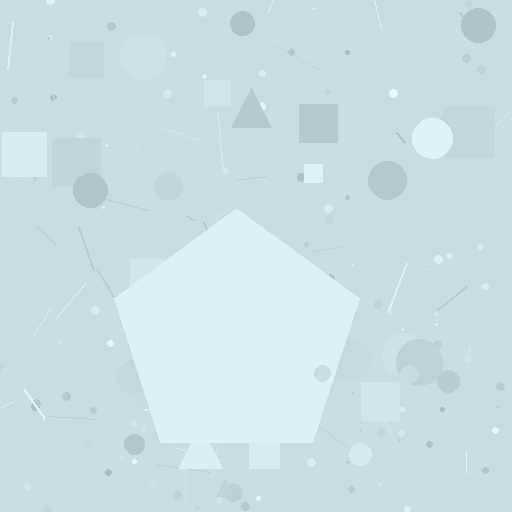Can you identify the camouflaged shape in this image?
The camouflaged shape is a pentagon.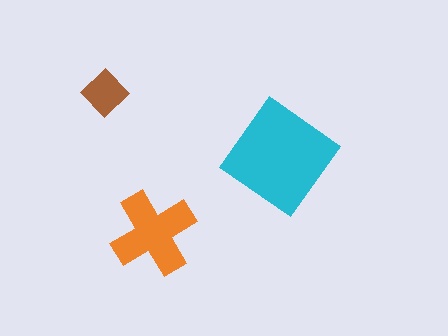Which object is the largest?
The cyan diamond.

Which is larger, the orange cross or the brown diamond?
The orange cross.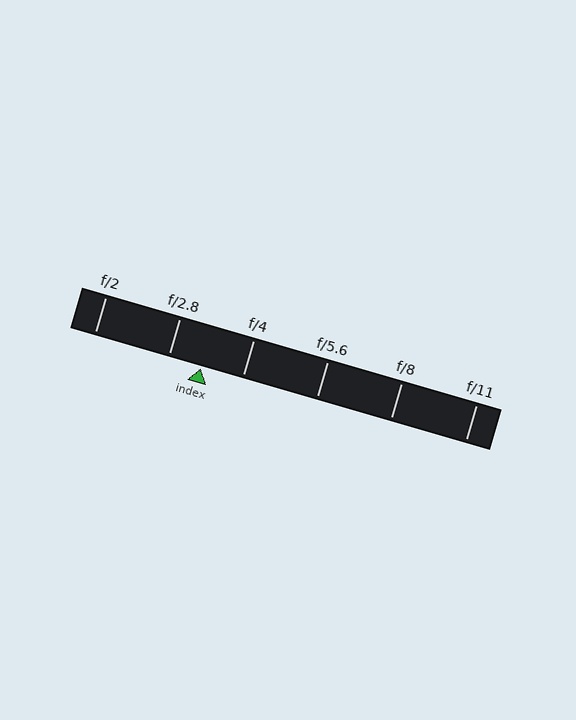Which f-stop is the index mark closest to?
The index mark is closest to f/2.8.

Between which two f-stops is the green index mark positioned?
The index mark is between f/2.8 and f/4.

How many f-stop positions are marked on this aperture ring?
There are 6 f-stop positions marked.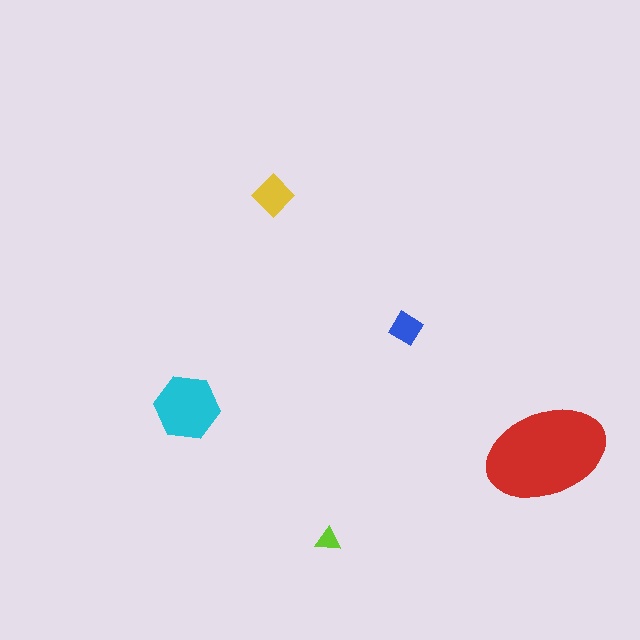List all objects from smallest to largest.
The lime triangle, the blue diamond, the yellow diamond, the cyan hexagon, the red ellipse.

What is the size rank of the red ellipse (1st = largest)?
1st.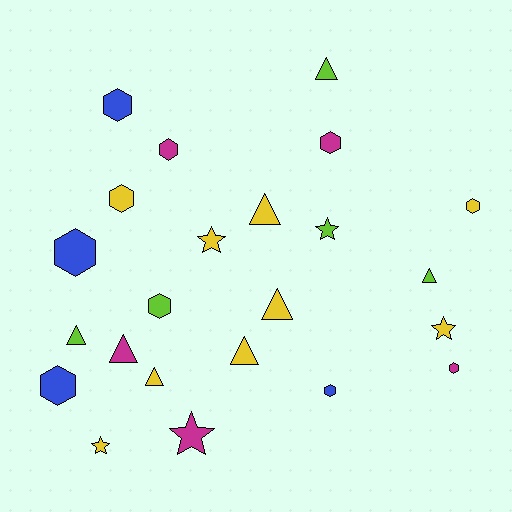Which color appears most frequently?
Yellow, with 9 objects.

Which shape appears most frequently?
Hexagon, with 10 objects.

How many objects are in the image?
There are 23 objects.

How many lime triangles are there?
There are 3 lime triangles.